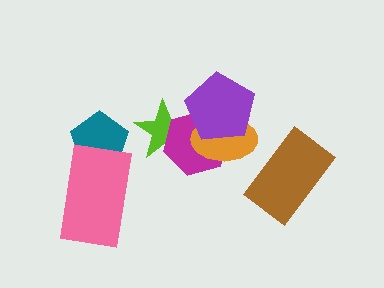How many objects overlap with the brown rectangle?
0 objects overlap with the brown rectangle.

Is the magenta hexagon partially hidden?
Yes, it is partially covered by another shape.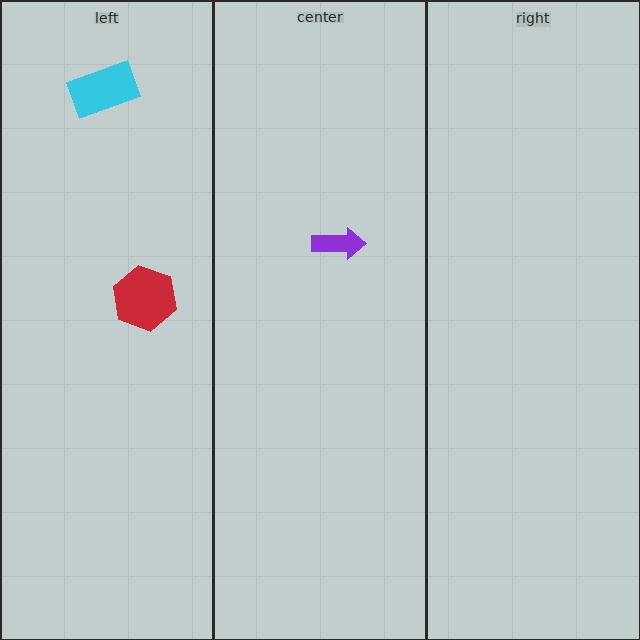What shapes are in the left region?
The cyan rectangle, the red hexagon.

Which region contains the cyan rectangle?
The left region.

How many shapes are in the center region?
1.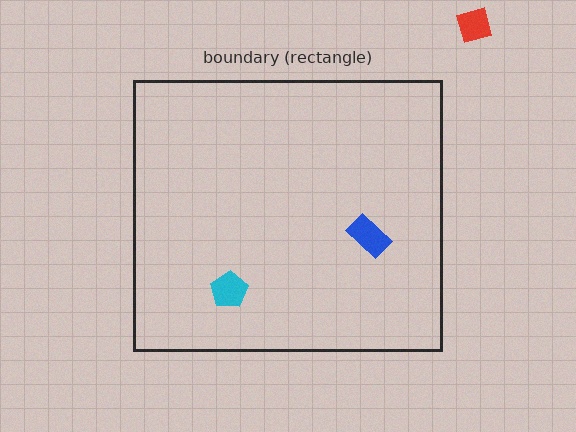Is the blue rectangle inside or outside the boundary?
Inside.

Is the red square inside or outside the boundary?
Outside.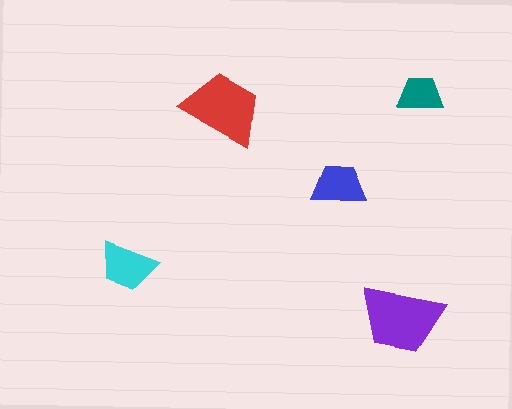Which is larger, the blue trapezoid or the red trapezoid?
The red one.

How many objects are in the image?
There are 5 objects in the image.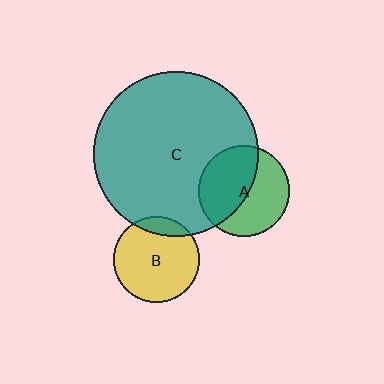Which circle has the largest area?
Circle C (teal).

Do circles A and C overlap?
Yes.